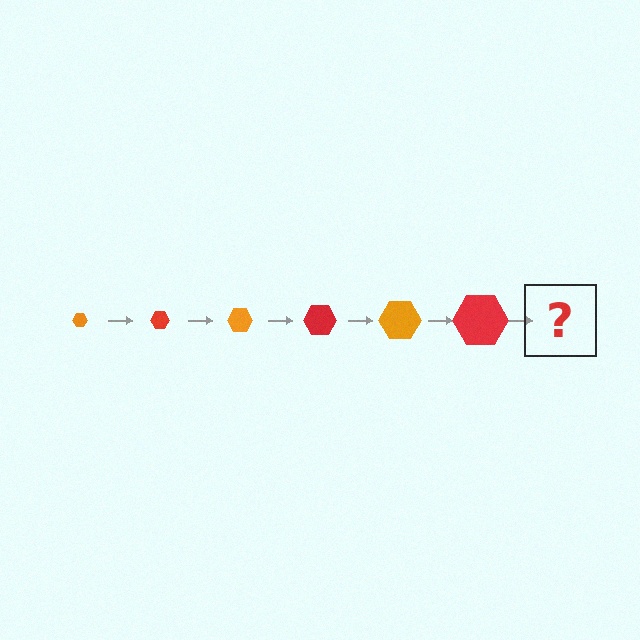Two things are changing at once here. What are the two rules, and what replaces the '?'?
The two rules are that the hexagon grows larger each step and the color cycles through orange and red. The '?' should be an orange hexagon, larger than the previous one.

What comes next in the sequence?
The next element should be an orange hexagon, larger than the previous one.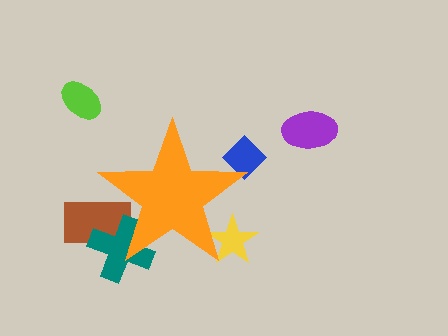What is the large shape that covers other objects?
An orange star.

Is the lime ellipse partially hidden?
No, the lime ellipse is fully visible.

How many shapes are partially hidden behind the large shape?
4 shapes are partially hidden.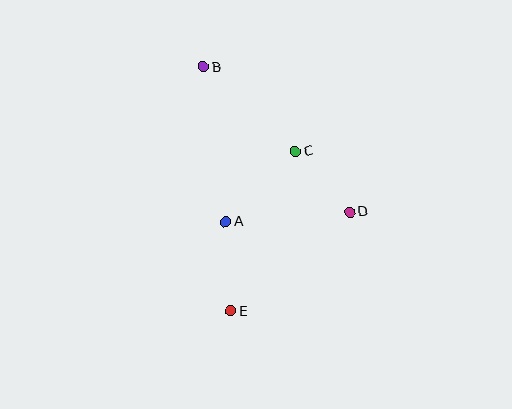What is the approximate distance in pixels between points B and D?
The distance between B and D is approximately 206 pixels.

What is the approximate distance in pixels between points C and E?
The distance between C and E is approximately 172 pixels.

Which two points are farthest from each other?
Points B and E are farthest from each other.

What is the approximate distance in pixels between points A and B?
The distance between A and B is approximately 156 pixels.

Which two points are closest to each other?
Points C and D are closest to each other.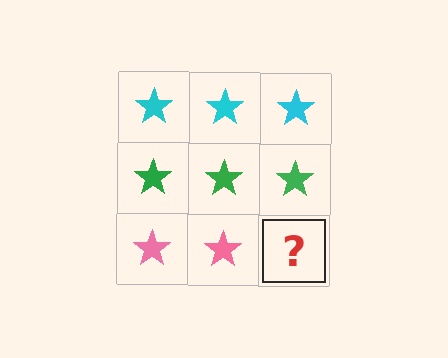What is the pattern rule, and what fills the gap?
The rule is that each row has a consistent color. The gap should be filled with a pink star.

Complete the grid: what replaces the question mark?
The question mark should be replaced with a pink star.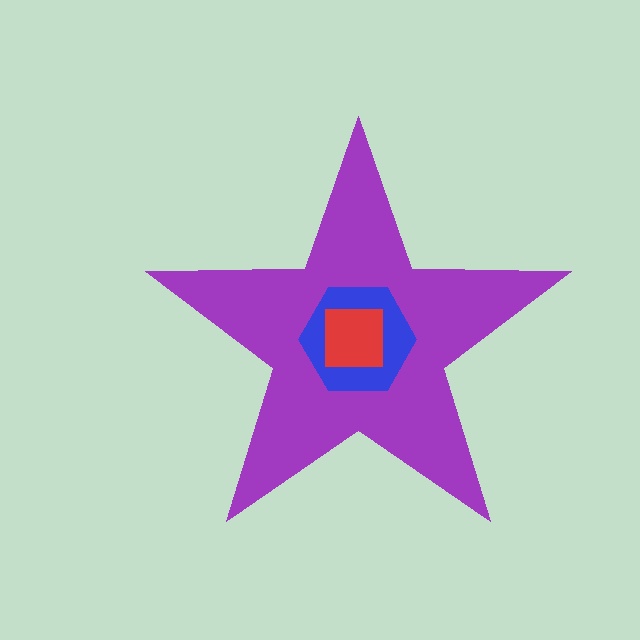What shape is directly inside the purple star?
The blue hexagon.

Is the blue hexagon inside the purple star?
Yes.